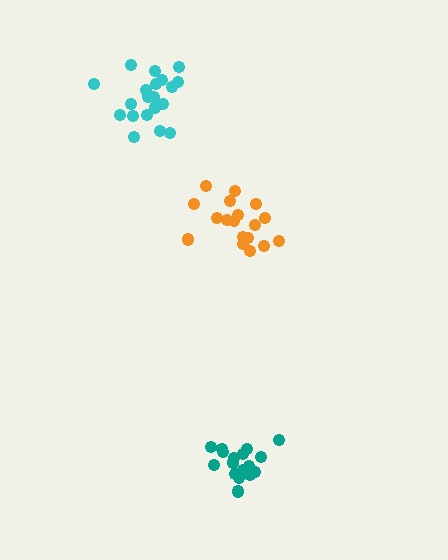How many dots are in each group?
Group 1: 17 dots, Group 2: 18 dots, Group 3: 20 dots (55 total).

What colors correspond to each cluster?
The clusters are colored: teal, orange, cyan.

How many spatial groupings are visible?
There are 3 spatial groupings.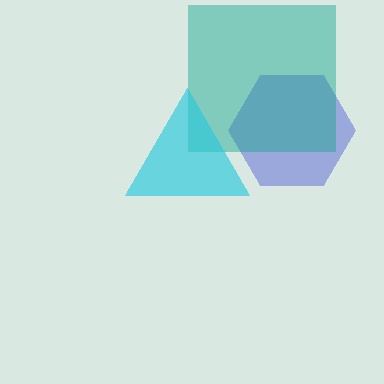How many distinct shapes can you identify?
There are 3 distinct shapes: a blue hexagon, a teal square, a cyan triangle.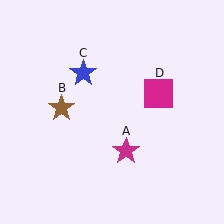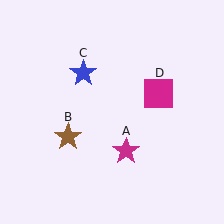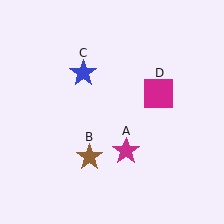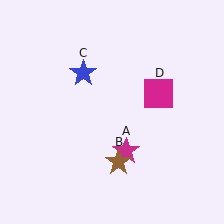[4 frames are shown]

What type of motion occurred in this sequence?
The brown star (object B) rotated counterclockwise around the center of the scene.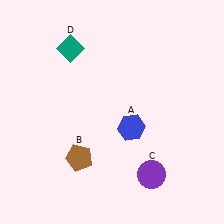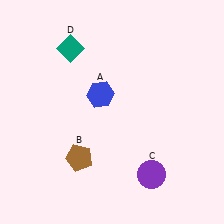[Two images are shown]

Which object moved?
The blue hexagon (A) moved up.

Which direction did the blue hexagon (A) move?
The blue hexagon (A) moved up.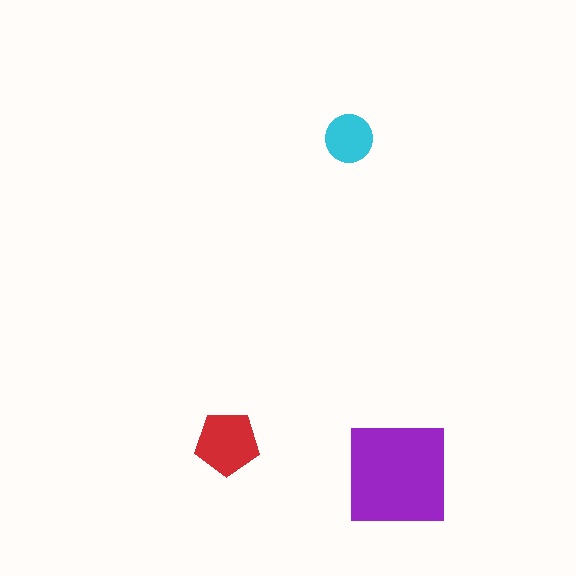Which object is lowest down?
The purple square is bottommost.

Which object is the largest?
The purple square.